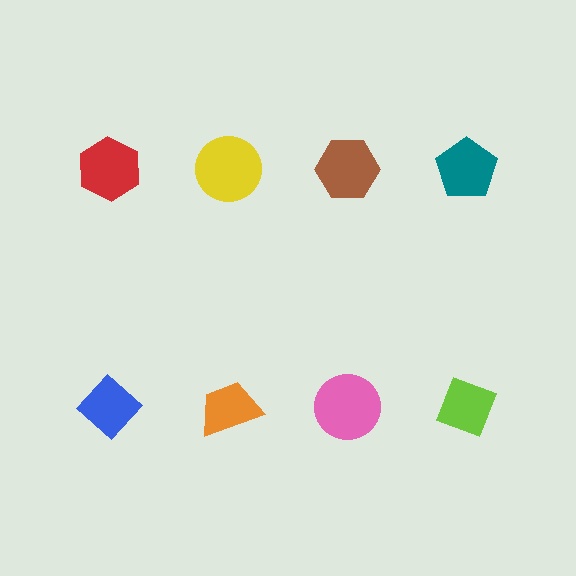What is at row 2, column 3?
A pink circle.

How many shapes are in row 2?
4 shapes.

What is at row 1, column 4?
A teal pentagon.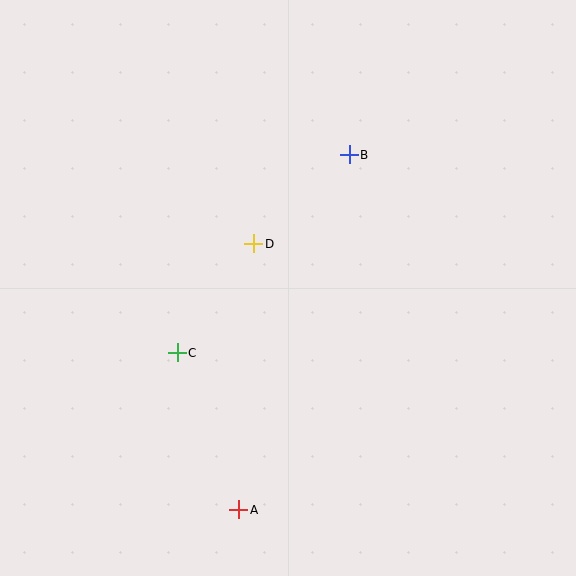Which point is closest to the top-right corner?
Point B is closest to the top-right corner.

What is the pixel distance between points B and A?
The distance between B and A is 372 pixels.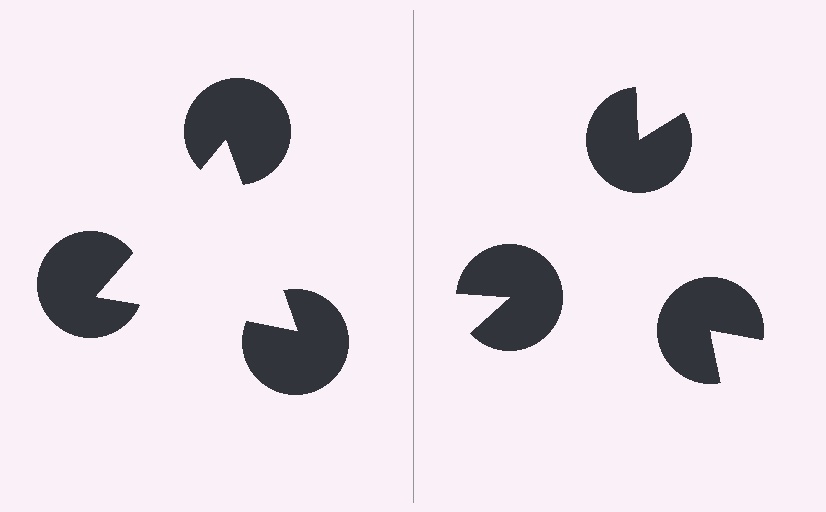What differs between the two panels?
The pac-man discs are positioned identically on both sides; only the wedge orientations differ. On the left they align to a triangle; on the right they are misaligned.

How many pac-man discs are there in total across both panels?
6 — 3 on each side.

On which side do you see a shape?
An illusory triangle appears on the left side. On the right side the wedge cuts are rotated, so no coherent shape forms.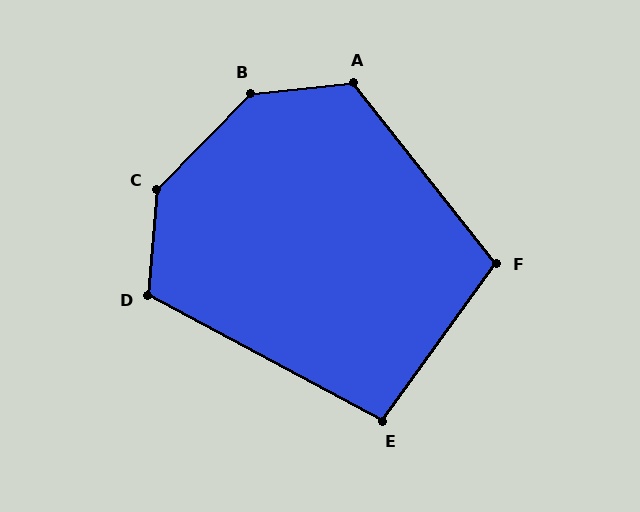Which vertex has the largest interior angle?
B, at approximately 141 degrees.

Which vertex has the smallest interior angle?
E, at approximately 98 degrees.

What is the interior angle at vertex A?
Approximately 122 degrees (obtuse).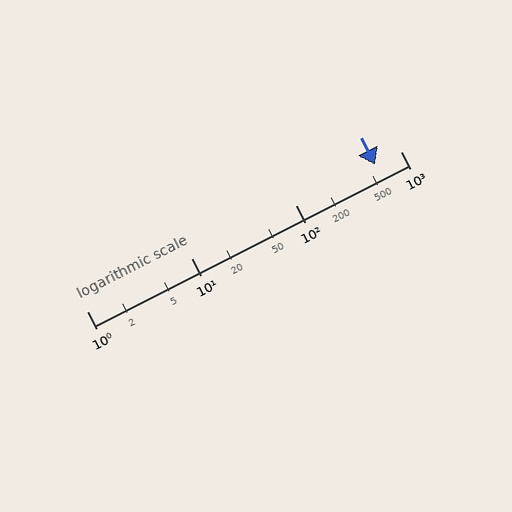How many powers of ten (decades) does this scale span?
The scale spans 3 decades, from 1 to 1000.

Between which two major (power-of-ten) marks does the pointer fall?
The pointer is between 100 and 1000.